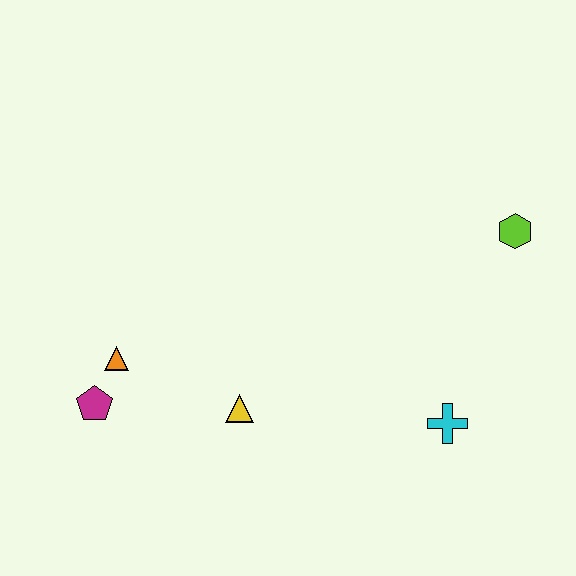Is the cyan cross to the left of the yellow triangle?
No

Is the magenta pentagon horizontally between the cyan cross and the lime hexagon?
No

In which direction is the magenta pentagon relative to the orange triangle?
The magenta pentagon is below the orange triangle.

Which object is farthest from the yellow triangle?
The lime hexagon is farthest from the yellow triangle.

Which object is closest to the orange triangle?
The magenta pentagon is closest to the orange triangle.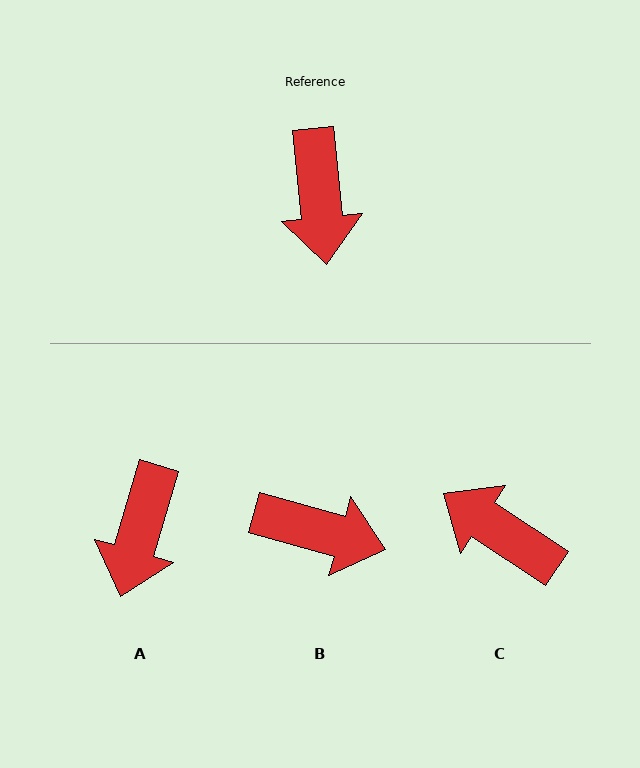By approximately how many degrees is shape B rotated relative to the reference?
Approximately 69 degrees counter-clockwise.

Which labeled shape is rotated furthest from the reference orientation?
C, about 129 degrees away.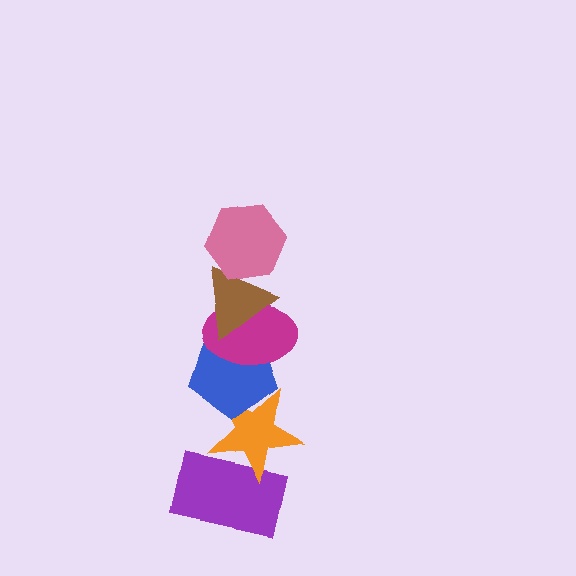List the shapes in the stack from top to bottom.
From top to bottom: the pink hexagon, the brown triangle, the magenta ellipse, the blue pentagon, the orange star, the purple rectangle.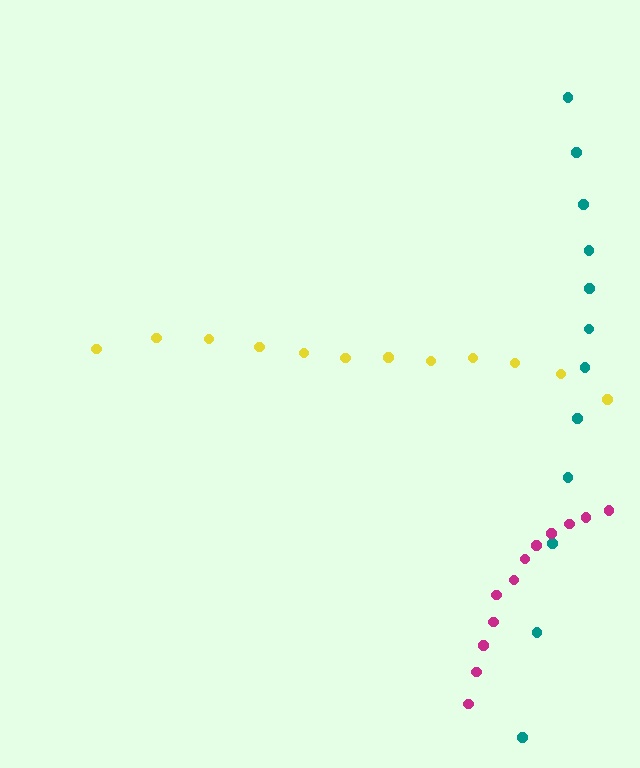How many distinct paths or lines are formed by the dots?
There are 3 distinct paths.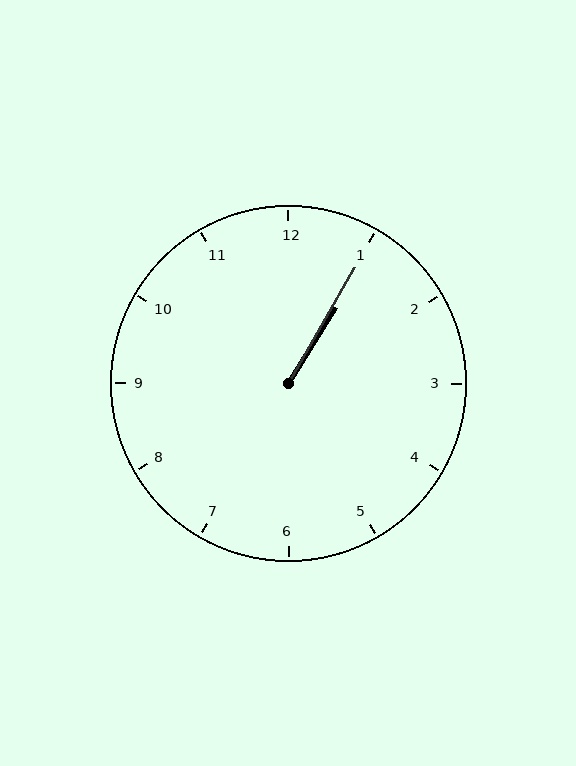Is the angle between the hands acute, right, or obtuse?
It is acute.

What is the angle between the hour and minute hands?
Approximately 2 degrees.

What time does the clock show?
1:05.